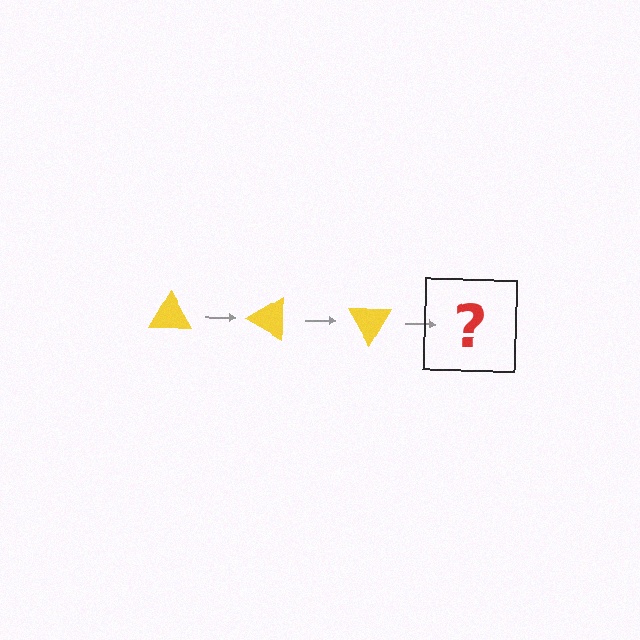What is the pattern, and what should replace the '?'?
The pattern is that the triangle rotates 30 degrees each step. The '?' should be a yellow triangle rotated 90 degrees.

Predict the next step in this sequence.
The next step is a yellow triangle rotated 90 degrees.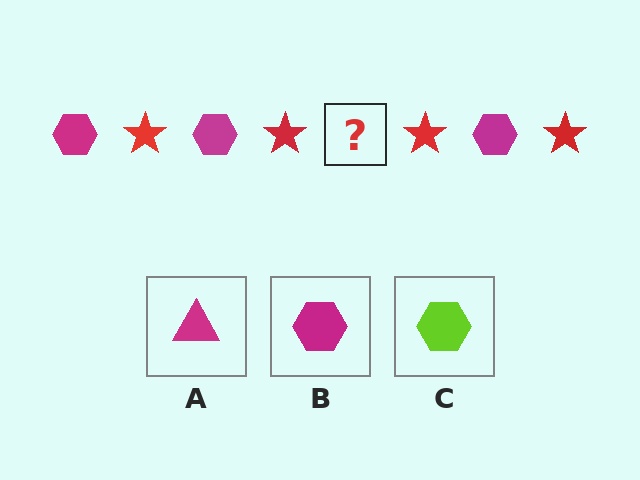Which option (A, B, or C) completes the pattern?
B.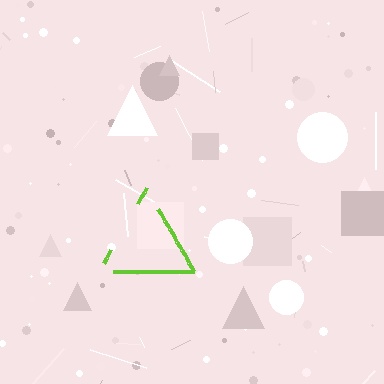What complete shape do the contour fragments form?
The contour fragments form a triangle.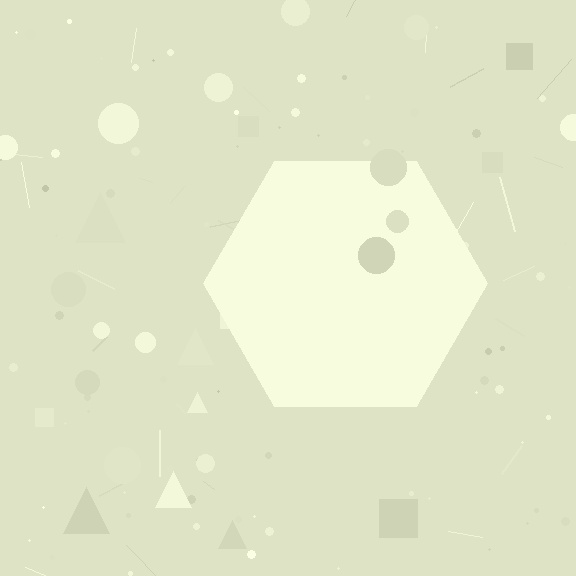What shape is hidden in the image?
A hexagon is hidden in the image.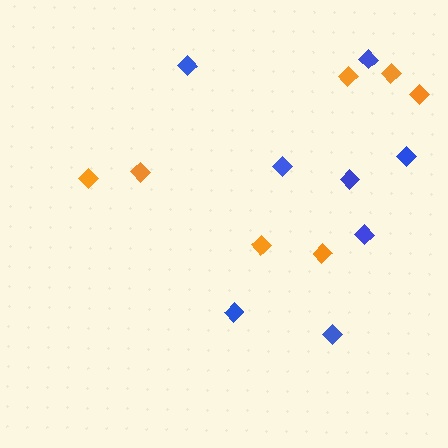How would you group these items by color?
There are 2 groups: one group of blue diamonds (8) and one group of orange diamonds (7).